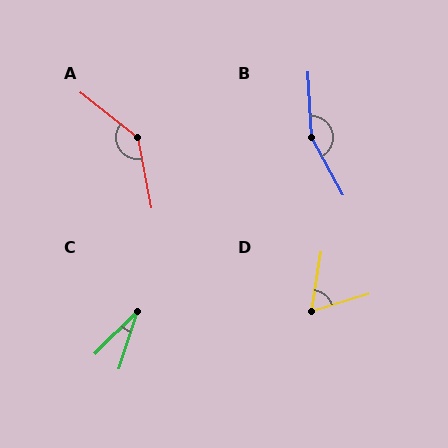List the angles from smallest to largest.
C (27°), D (64°), A (139°), B (154°).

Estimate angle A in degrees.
Approximately 139 degrees.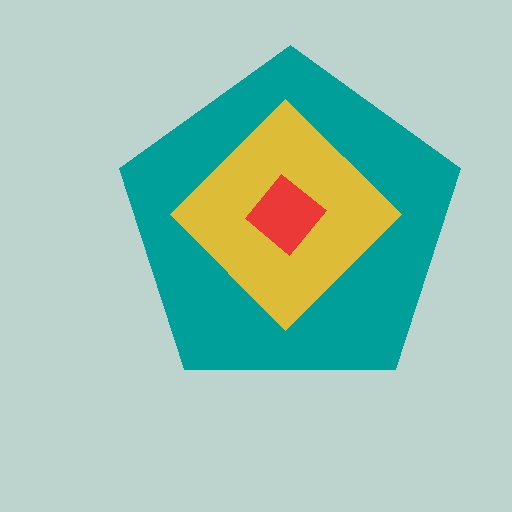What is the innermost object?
The red diamond.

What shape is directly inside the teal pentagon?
The yellow diamond.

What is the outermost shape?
The teal pentagon.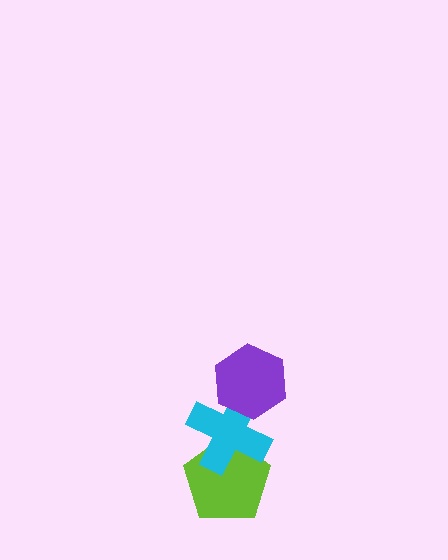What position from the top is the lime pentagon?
The lime pentagon is 3rd from the top.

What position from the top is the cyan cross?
The cyan cross is 2nd from the top.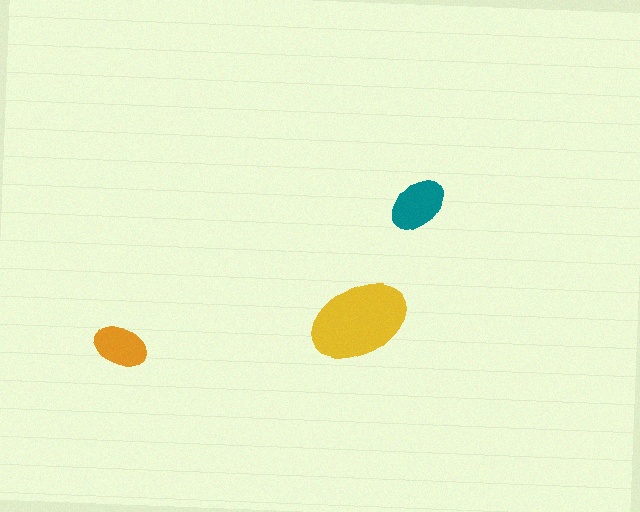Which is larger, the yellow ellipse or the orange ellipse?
The yellow one.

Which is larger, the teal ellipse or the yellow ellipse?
The yellow one.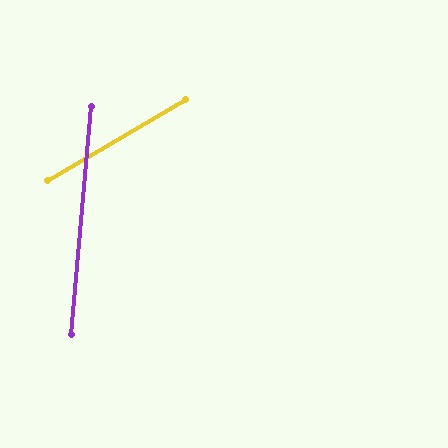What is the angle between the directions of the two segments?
Approximately 55 degrees.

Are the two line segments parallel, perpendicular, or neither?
Neither parallel nor perpendicular — they differ by about 55°.